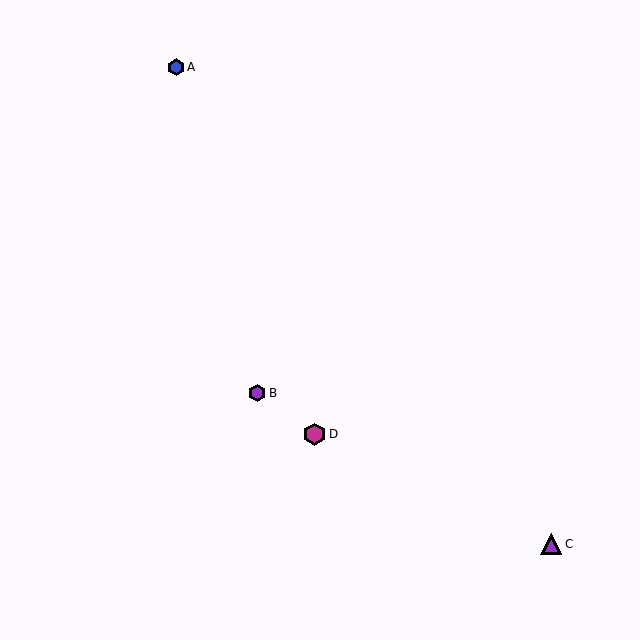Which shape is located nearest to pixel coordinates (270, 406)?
The purple hexagon (labeled B) at (257, 393) is nearest to that location.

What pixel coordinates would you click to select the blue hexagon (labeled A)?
Click at (176, 67) to select the blue hexagon A.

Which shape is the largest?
The magenta hexagon (labeled D) is the largest.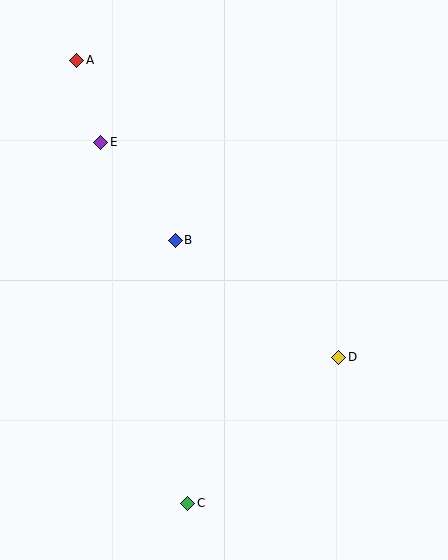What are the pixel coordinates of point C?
Point C is at (188, 503).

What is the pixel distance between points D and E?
The distance between D and E is 320 pixels.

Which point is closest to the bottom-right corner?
Point D is closest to the bottom-right corner.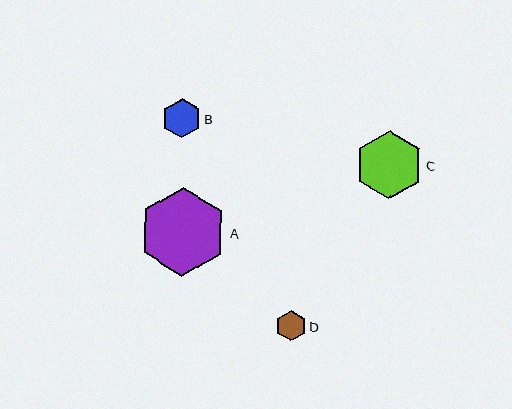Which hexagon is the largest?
Hexagon A is the largest with a size of approximately 89 pixels.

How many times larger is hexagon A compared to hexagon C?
Hexagon A is approximately 1.3 times the size of hexagon C.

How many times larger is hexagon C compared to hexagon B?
Hexagon C is approximately 1.8 times the size of hexagon B.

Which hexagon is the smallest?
Hexagon D is the smallest with a size of approximately 30 pixels.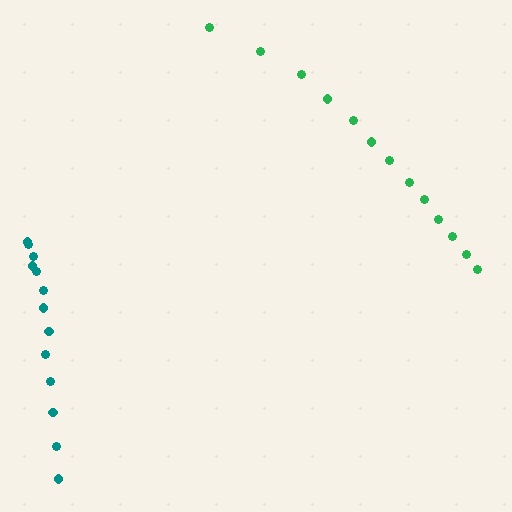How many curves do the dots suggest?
There are 2 distinct paths.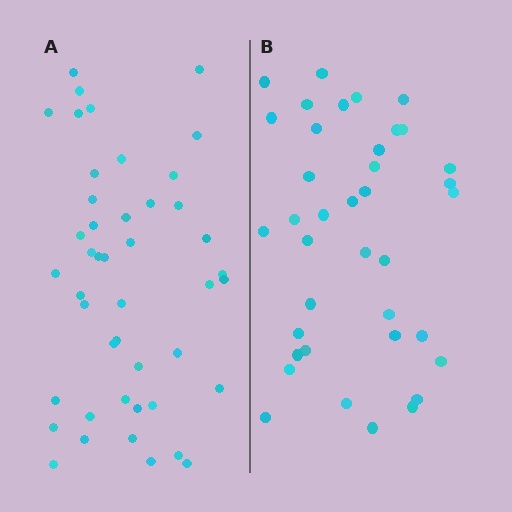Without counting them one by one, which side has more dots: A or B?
Region A (the left region) has more dots.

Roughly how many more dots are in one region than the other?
Region A has roughly 8 or so more dots than region B.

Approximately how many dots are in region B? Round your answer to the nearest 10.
About 40 dots. (The exact count is 38, which rounds to 40.)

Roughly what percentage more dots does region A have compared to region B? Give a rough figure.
About 20% more.